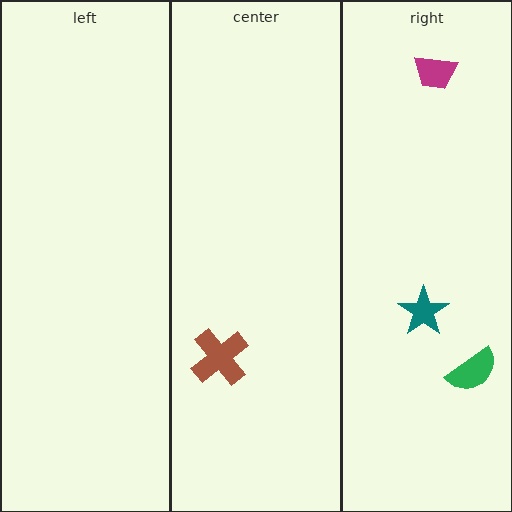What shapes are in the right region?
The teal star, the magenta trapezoid, the green semicircle.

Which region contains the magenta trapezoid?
The right region.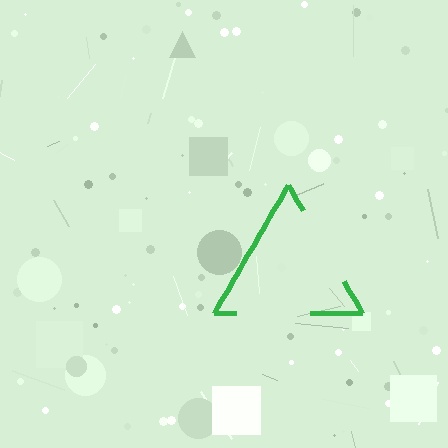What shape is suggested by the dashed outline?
The dashed outline suggests a triangle.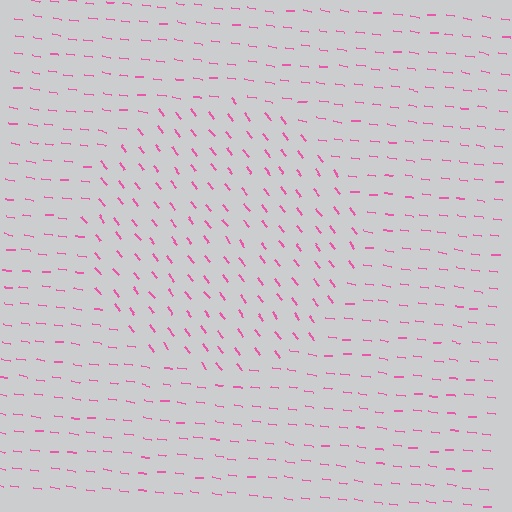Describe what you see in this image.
The image is filled with small pink line segments. A circle region in the image has lines oriented differently from the surrounding lines, creating a visible texture boundary.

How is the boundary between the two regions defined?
The boundary is defined purely by a change in line orientation (approximately 45 degrees difference). All lines are the same color and thickness.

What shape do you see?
I see a circle.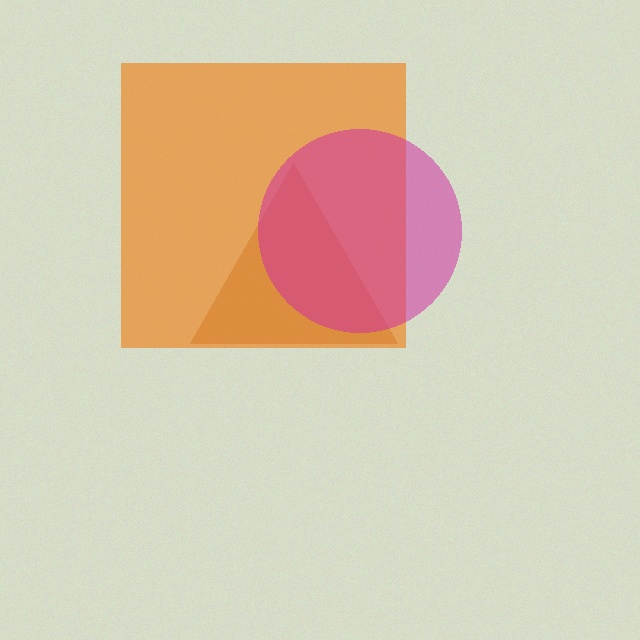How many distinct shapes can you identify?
There are 3 distinct shapes: a brown triangle, an orange square, a magenta circle.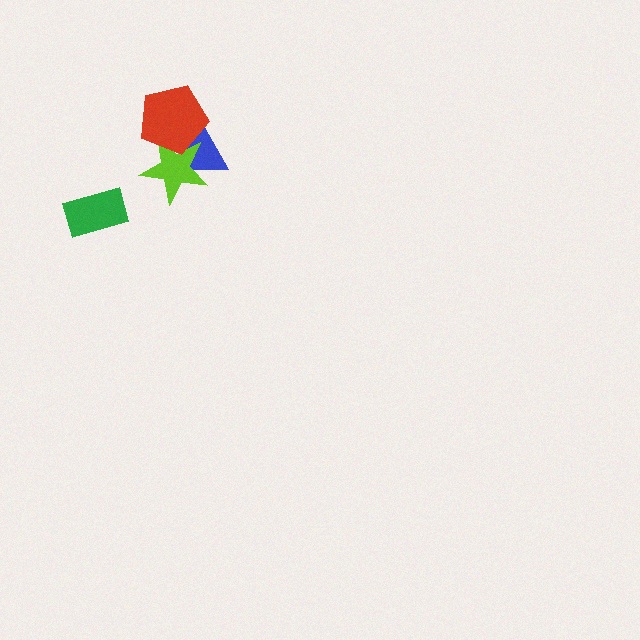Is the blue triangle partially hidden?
Yes, it is partially covered by another shape.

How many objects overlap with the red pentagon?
2 objects overlap with the red pentagon.